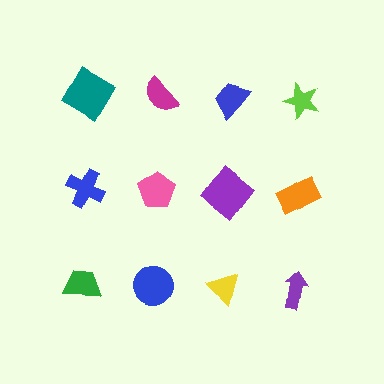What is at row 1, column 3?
A blue trapezoid.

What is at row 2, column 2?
A pink pentagon.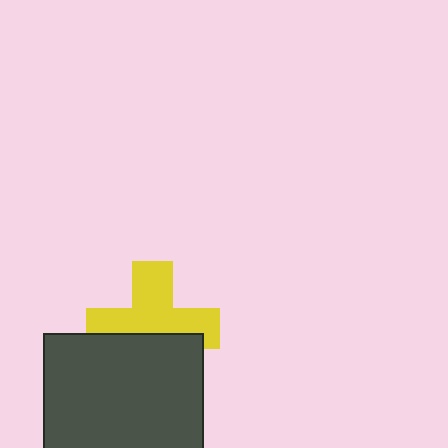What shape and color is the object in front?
The object in front is a dark gray rectangle.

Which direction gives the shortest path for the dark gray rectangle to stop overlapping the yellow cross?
Moving down gives the shortest separation.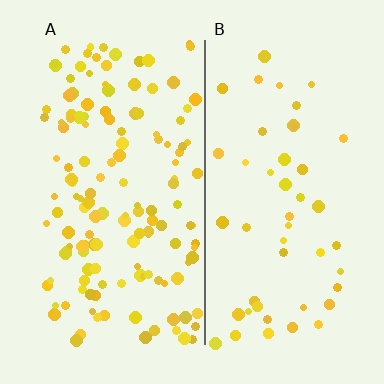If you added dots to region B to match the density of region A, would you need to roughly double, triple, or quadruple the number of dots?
Approximately triple.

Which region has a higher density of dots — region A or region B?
A (the left).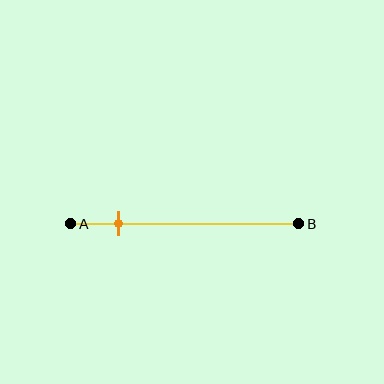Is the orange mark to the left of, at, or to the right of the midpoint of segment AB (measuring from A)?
The orange mark is to the left of the midpoint of segment AB.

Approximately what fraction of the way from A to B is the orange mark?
The orange mark is approximately 20% of the way from A to B.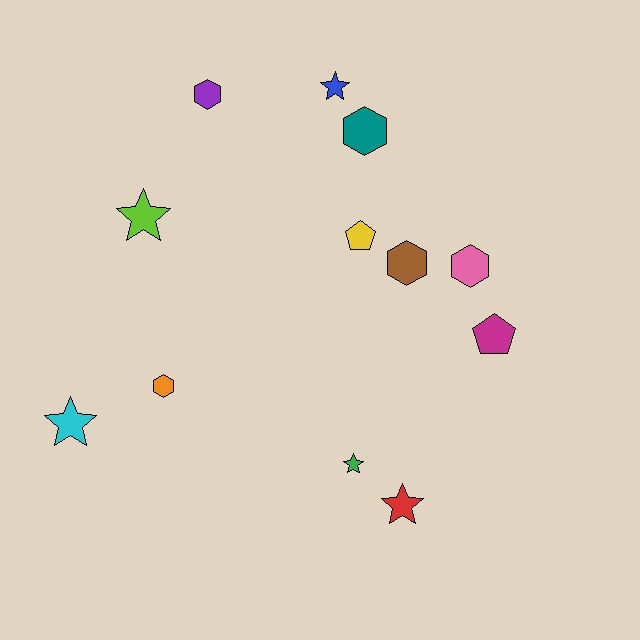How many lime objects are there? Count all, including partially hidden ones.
There is 1 lime object.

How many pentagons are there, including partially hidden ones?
There are 2 pentagons.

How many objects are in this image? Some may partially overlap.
There are 12 objects.